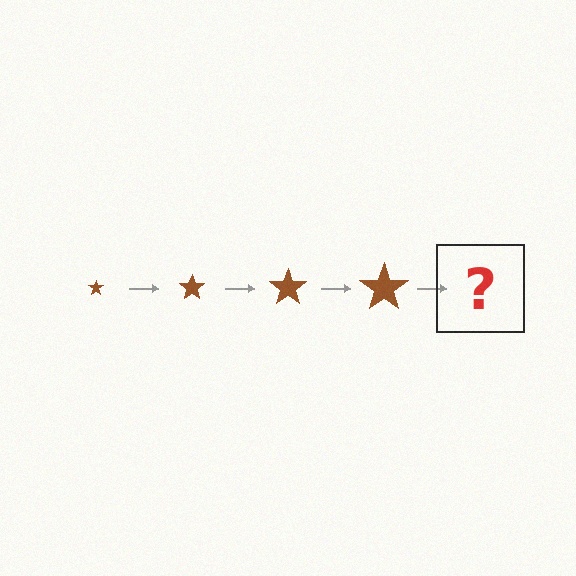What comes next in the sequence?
The next element should be a brown star, larger than the previous one.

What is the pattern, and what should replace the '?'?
The pattern is that the star gets progressively larger each step. The '?' should be a brown star, larger than the previous one.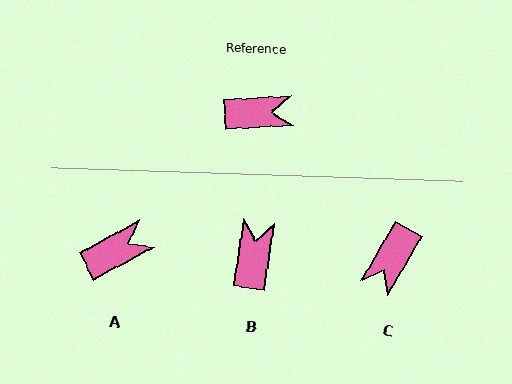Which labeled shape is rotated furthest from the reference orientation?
C, about 124 degrees away.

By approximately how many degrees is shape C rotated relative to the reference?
Approximately 124 degrees clockwise.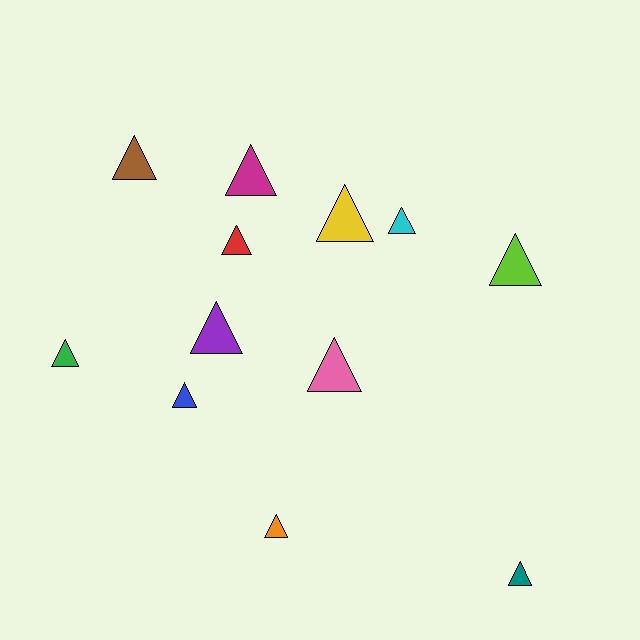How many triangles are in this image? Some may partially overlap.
There are 12 triangles.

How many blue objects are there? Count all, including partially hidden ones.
There is 1 blue object.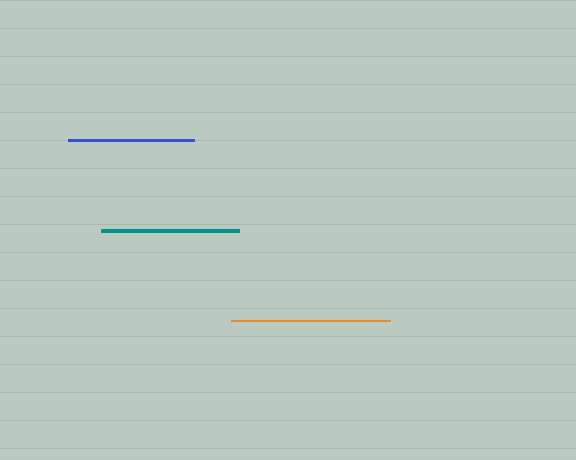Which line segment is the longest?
The orange line is the longest at approximately 159 pixels.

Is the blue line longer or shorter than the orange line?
The orange line is longer than the blue line.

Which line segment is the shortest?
The blue line is the shortest at approximately 126 pixels.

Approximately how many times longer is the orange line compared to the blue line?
The orange line is approximately 1.3 times the length of the blue line.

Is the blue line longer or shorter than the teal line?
The teal line is longer than the blue line.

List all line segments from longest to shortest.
From longest to shortest: orange, teal, blue.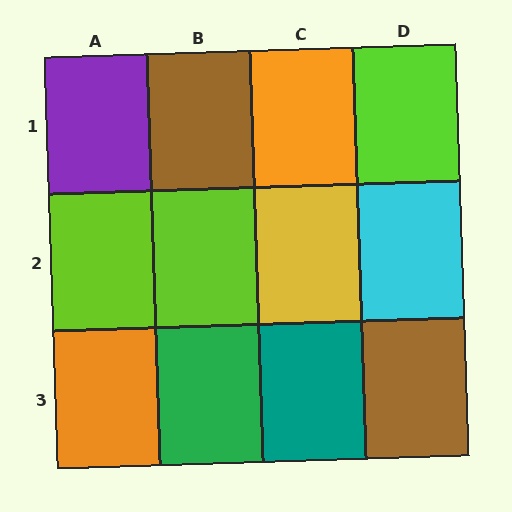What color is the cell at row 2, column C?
Yellow.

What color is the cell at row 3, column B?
Green.